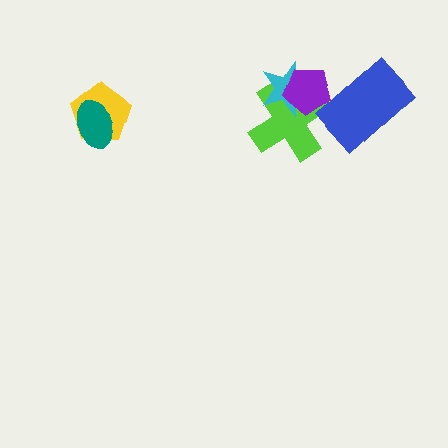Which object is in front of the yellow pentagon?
The teal ellipse is in front of the yellow pentagon.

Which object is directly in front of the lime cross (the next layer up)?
The cyan star is directly in front of the lime cross.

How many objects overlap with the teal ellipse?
1 object overlaps with the teal ellipse.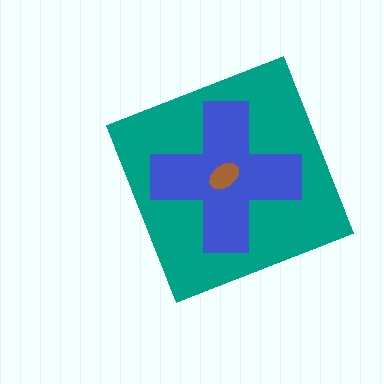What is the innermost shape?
The brown ellipse.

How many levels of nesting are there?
3.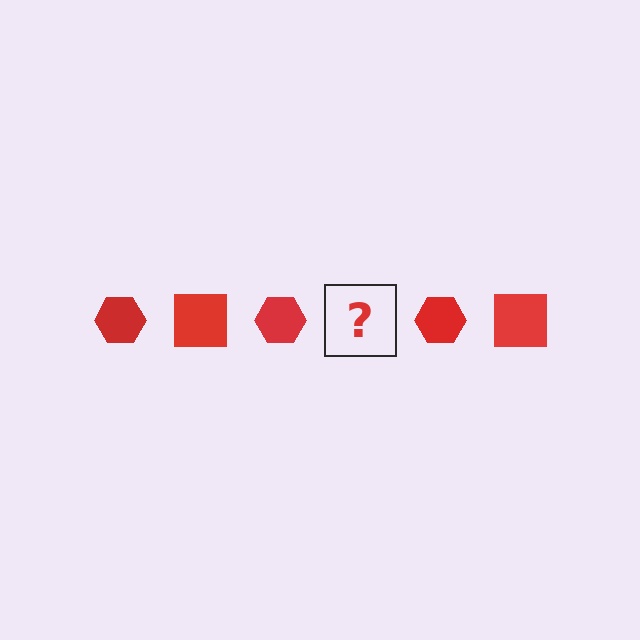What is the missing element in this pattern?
The missing element is a red square.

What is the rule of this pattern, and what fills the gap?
The rule is that the pattern cycles through hexagon, square shapes in red. The gap should be filled with a red square.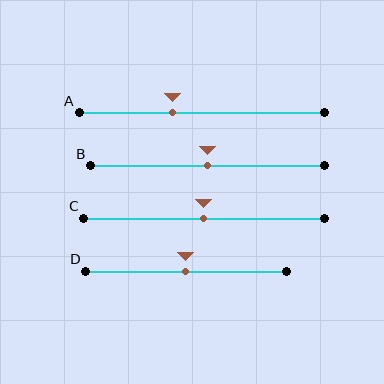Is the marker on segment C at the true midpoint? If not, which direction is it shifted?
Yes, the marker on segment C is at the true midpoint.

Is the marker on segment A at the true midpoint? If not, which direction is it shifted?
No, the marker on segment A is shifted to the left by about 12% of the segment length.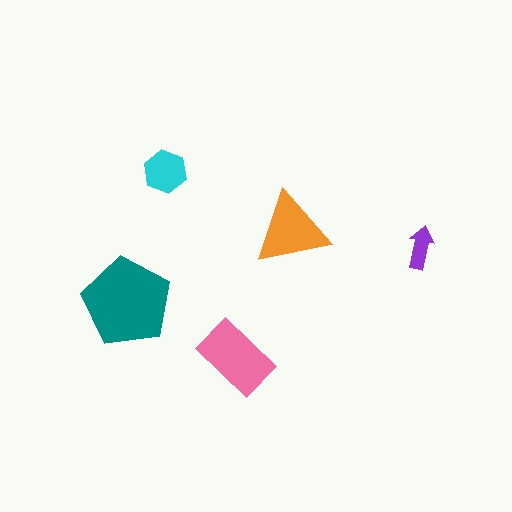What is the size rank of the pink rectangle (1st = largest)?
2nd.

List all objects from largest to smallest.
The teal pentagon, the pink rectangle, the orange triangle, the cyan hexagon, the purple arrow.